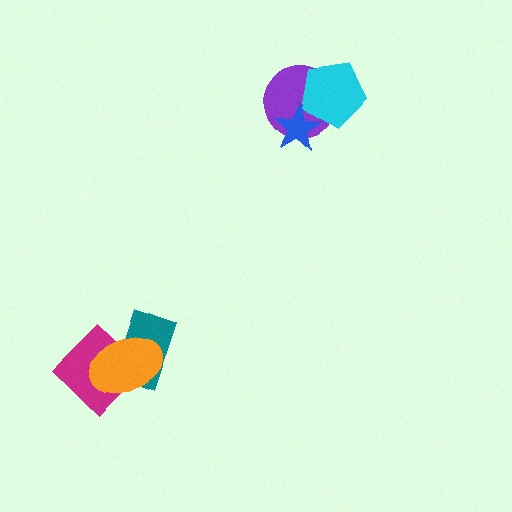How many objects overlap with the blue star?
2 objects overlap with the blue star.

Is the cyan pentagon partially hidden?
Yes, it is partially covered by another shape.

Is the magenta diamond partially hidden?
Yes, it is partially covered by another shape.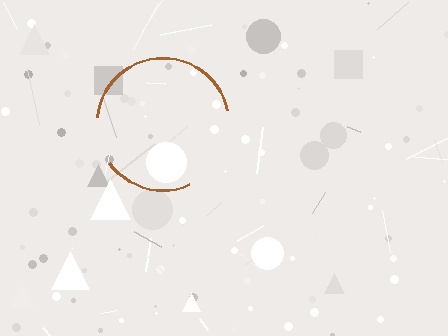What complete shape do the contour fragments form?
The contour fragments form a circle.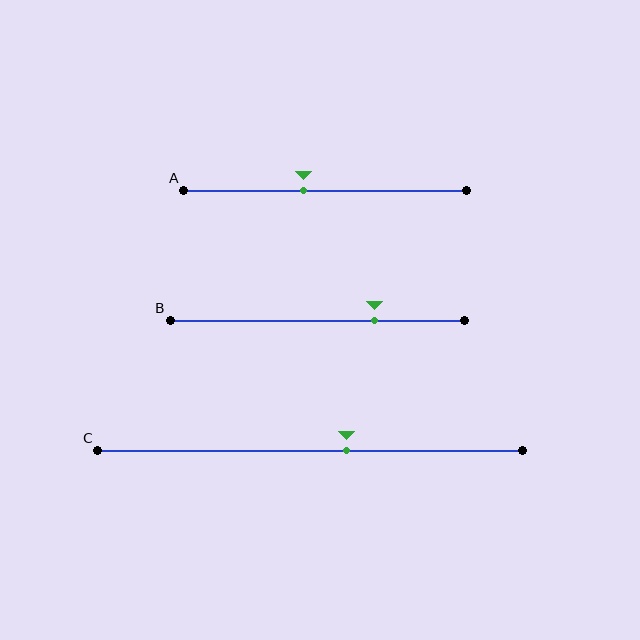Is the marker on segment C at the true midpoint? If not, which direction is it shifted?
No, the marker on segment C is shifted to the right by about 9% of the segment length.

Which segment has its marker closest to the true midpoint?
Segment A has its marker closest to the true midpoint.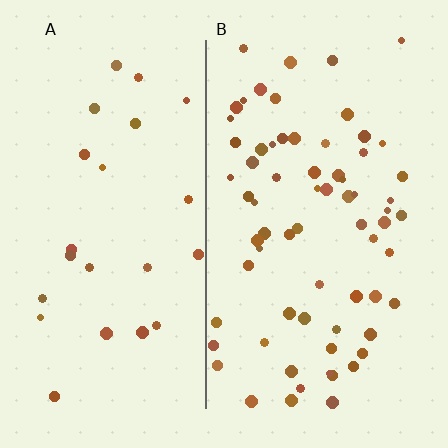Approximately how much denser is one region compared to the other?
Approximately 2.9× — region B over region A.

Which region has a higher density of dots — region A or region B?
B (the right).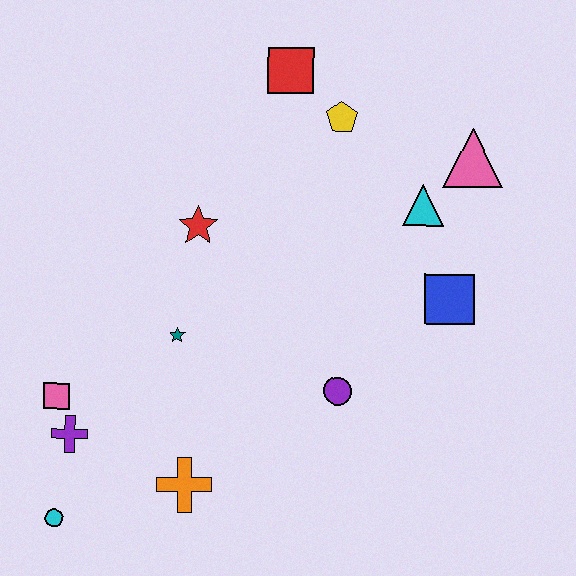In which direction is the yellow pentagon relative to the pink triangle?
The yellow pentagon is to the left of the pink triangle.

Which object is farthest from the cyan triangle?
The cyan circle is farthest from the cyan triangle.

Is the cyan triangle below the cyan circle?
No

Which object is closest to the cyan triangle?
The pink triangle is closest to the cyan triangle.